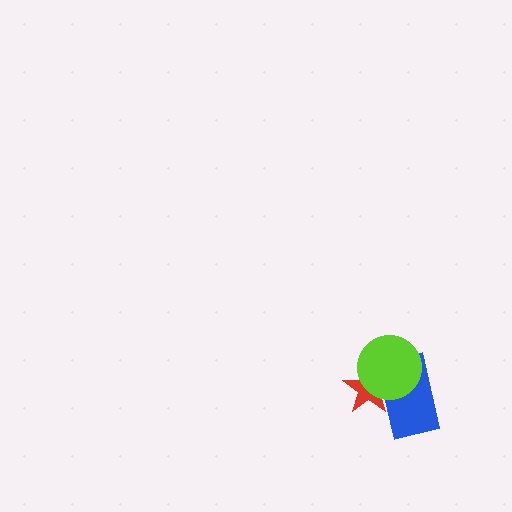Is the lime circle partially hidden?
No, no other shape covers it.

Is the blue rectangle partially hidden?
Yes, it is partially covered by another shape.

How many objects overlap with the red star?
2 objects overlap with the red star.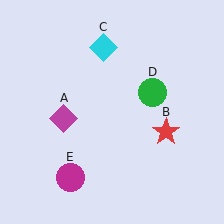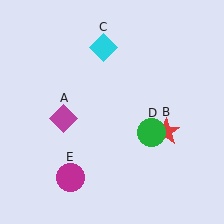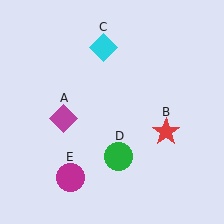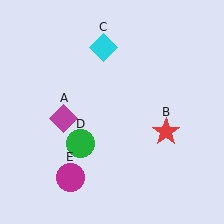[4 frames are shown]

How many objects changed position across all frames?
1 object changed position: green circle (object D).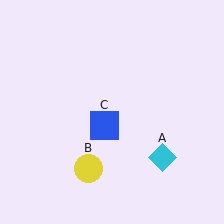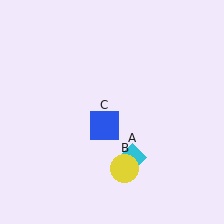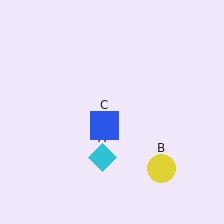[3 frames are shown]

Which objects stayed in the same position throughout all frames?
Blue square (object C) remained stationary.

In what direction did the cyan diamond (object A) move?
The cyan diamond (object A) moved left.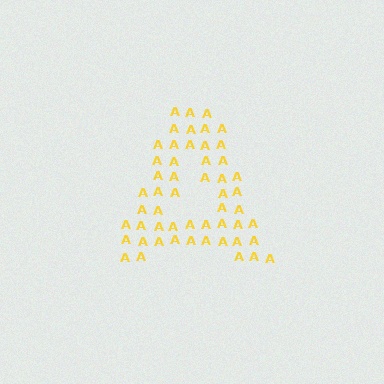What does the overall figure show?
The overall figure shows the letter A.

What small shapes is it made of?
It is made of small letter A's.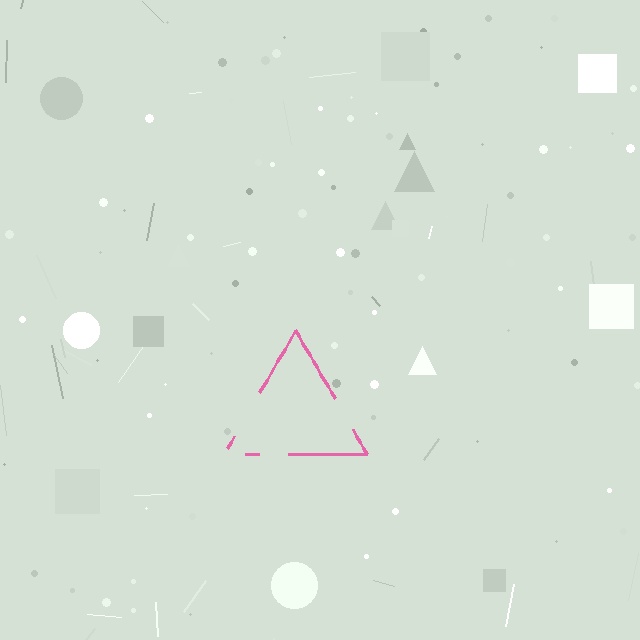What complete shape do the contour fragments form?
The contour fragments form a triangle.